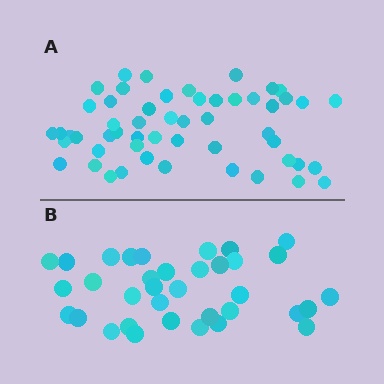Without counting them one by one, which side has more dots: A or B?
Region A (the top region) has more dots.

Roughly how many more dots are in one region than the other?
Region A has approximately 20 more dots than region B.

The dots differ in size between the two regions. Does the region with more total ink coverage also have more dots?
No. Region B has more total ink coverage because its dots are larger, but region A actually contains more individual dots. Total area can be misleading — the number of items is what matters here.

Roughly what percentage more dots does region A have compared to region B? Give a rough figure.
About 50% more.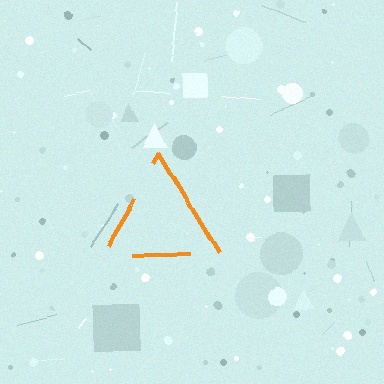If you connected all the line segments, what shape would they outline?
They would outline a triangle.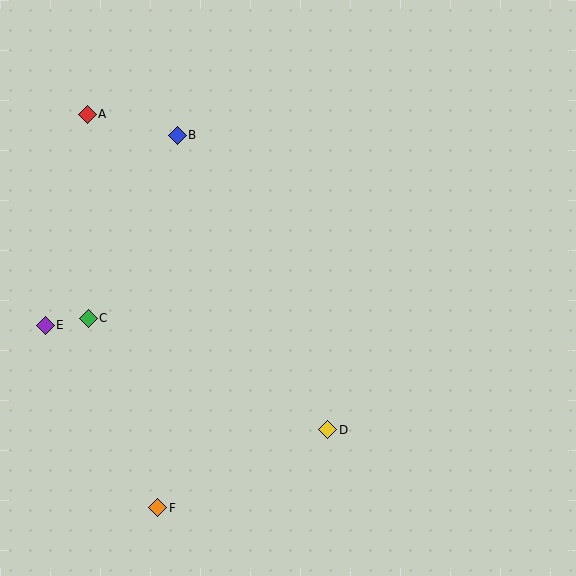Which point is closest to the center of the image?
Point D at (328, 430) is closest to the center.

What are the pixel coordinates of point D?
Point D is at (328, 430).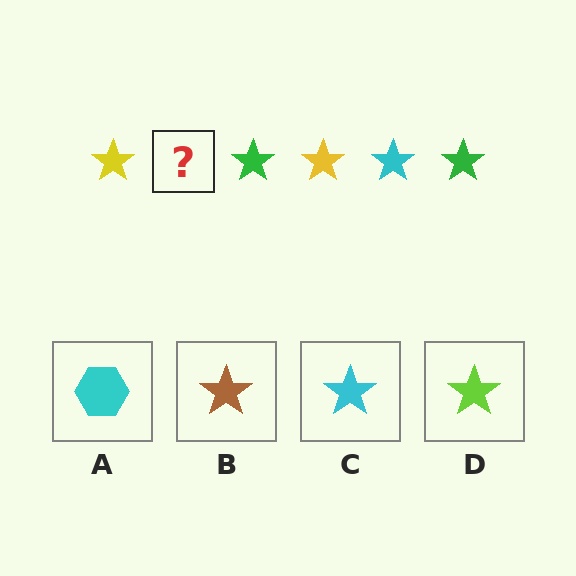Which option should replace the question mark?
Option C.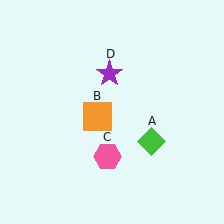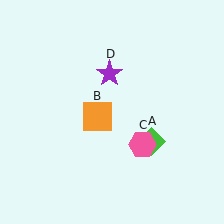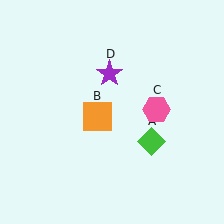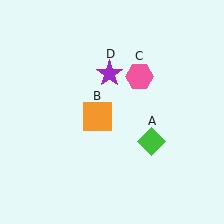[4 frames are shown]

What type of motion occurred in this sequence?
The pink hexagon (object C) rotated counterclockwise around the center of the scene.